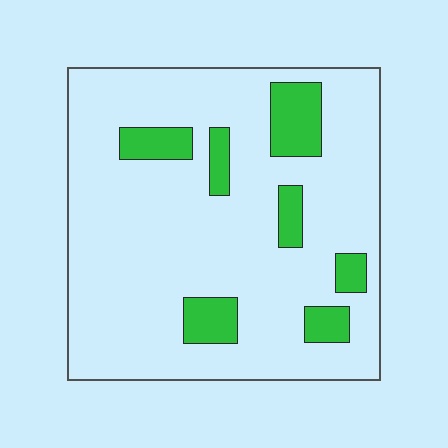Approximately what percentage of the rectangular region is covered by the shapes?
Approximately 15%.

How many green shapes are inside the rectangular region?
7.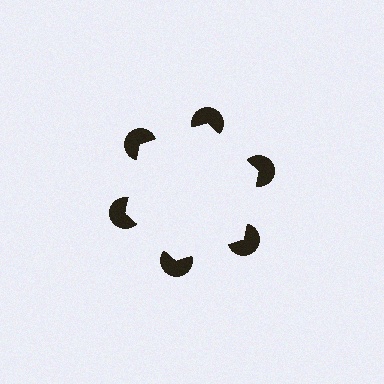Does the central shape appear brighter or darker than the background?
It typically appears slightly brighter than the background, even though no actual brightness change is drawn.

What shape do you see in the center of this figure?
An illusory hexagon — its edges are inferred from the aligned wedge cuts in the pac-man discs, not physically drawn.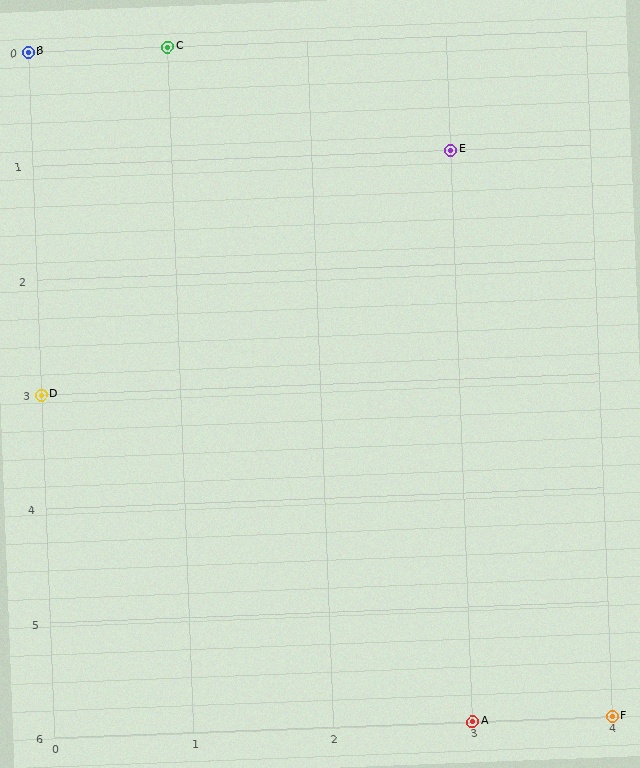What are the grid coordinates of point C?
Point C is at grid coordinates (1, 0).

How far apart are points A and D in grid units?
Points A and D are 3 columns and 3 rows apart (about 4.2 grid units diagonally).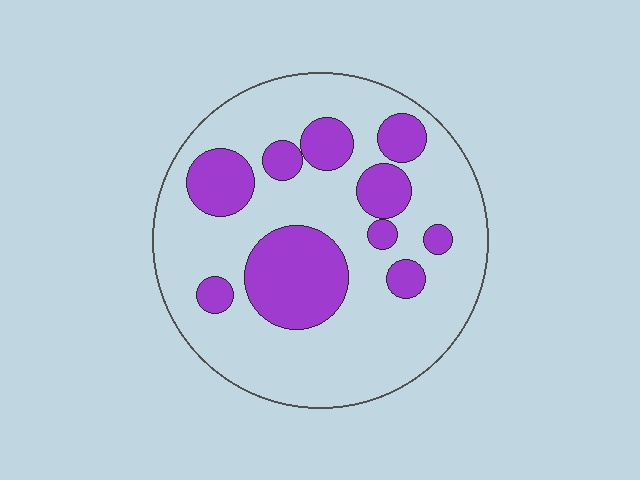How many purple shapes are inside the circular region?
10.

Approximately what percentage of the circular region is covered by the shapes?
Approximately 25%.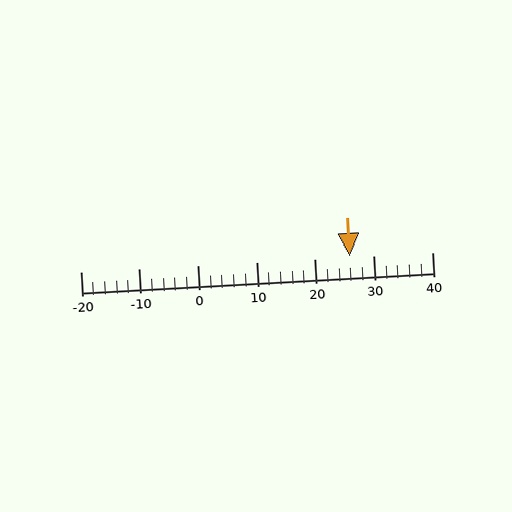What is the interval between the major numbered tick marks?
The major tick marks are spaced 10 units apart.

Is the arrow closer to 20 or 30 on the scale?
The arrow is closer to 30.